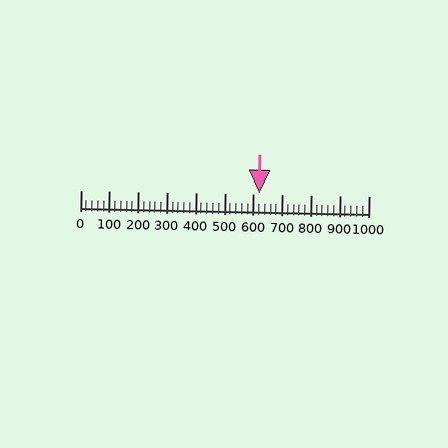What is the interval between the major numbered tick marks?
The major tick marks are spaced 100 units apart.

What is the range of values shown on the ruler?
The ruler shows values from 0 to 1000.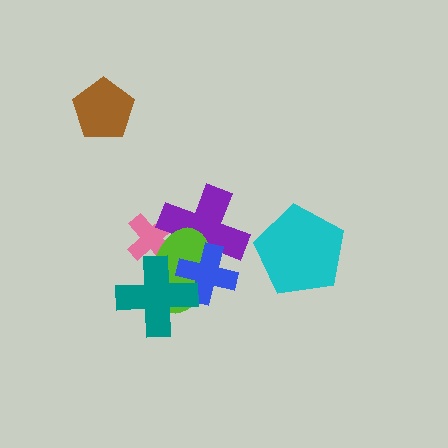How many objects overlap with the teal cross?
3 objects overlap with the teal cross.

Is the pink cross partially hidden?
Yes, it is partially covered by another shape.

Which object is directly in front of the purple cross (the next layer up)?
The lime ellipse is directly in front of the purple cross.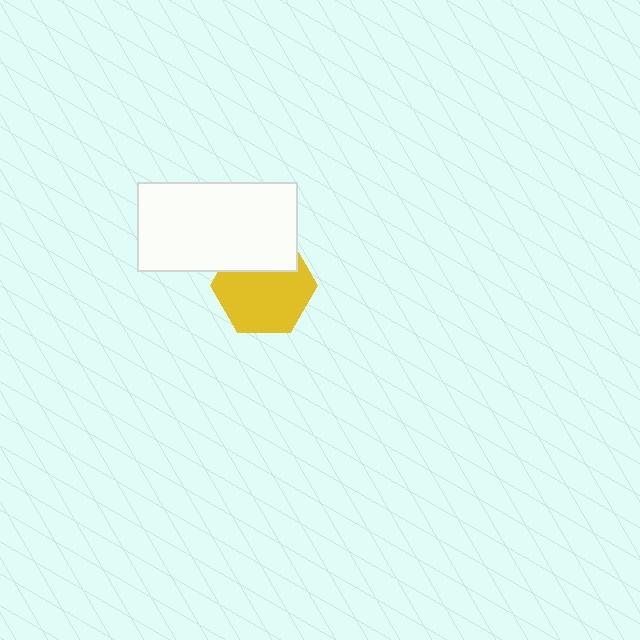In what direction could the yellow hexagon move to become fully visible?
The yellow hexagon could move down. That would shift it out from behind the white rectangle entirely.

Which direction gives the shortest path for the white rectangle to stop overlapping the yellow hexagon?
Moving up gives the shortest separation.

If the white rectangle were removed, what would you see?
You would see the complete yellow hexagon.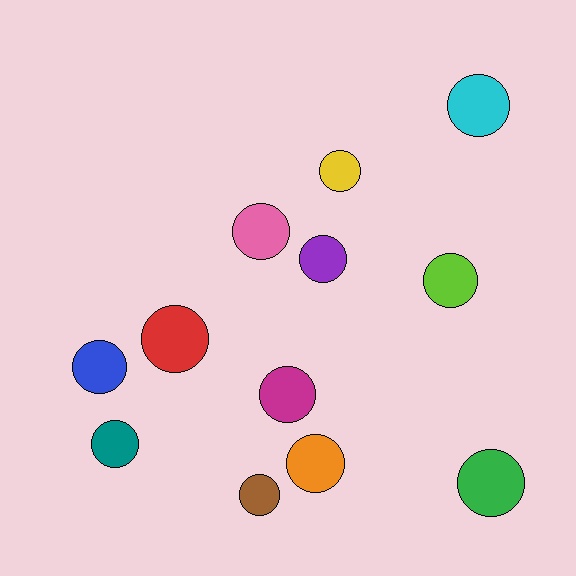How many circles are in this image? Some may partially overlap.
There are 12 circles.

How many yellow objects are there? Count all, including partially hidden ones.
There is 1 yellow object.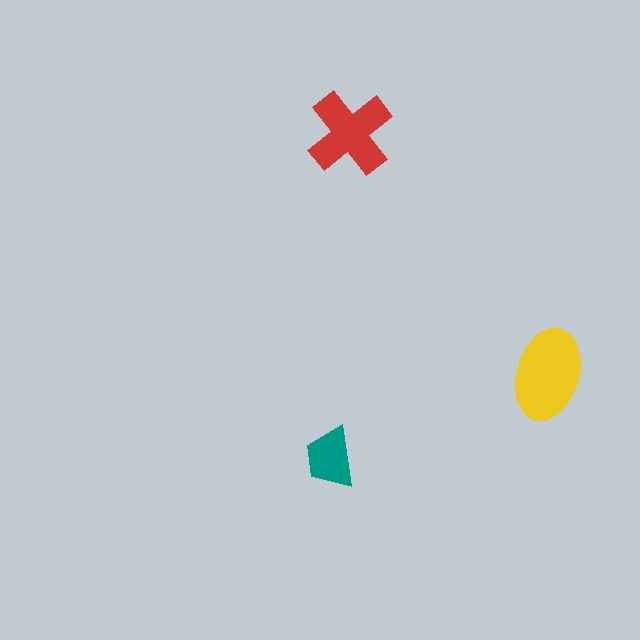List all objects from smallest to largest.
The teal trapezoid, the red cross, the yellow ellipse.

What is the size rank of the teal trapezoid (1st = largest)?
3rd.